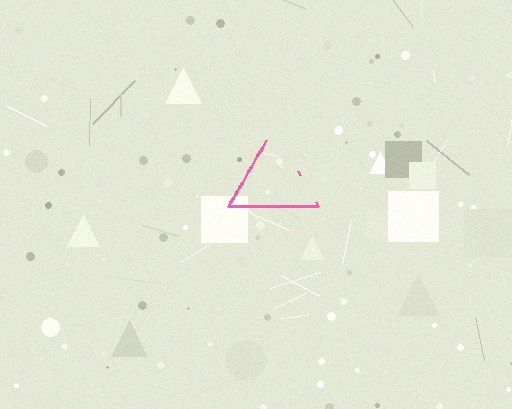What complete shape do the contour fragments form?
The contour fragments form a triangle.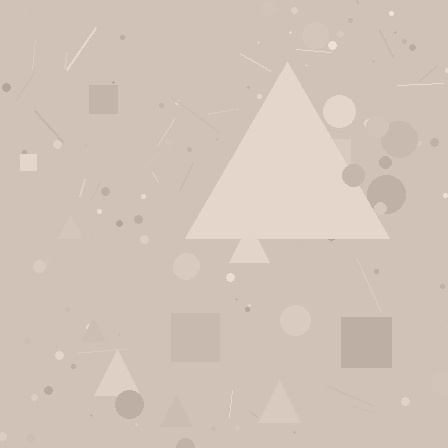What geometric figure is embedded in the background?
A triangle is embedded in the background.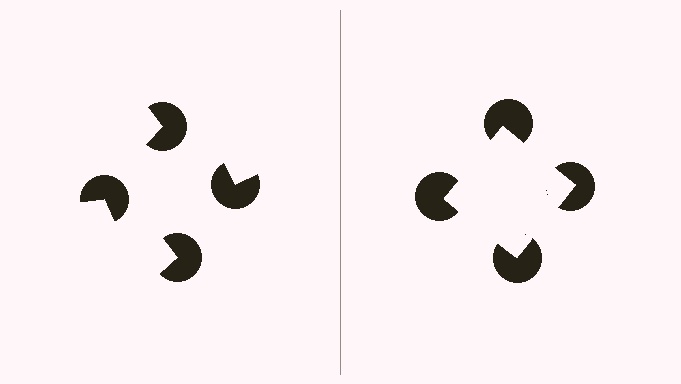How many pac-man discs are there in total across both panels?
8 — 4 on each side.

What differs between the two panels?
The pac-man discs are positioned identically on both sides; only the wedge orientations differ. On the right they align to a square; on the left they are misaligned.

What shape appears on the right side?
An illusory square.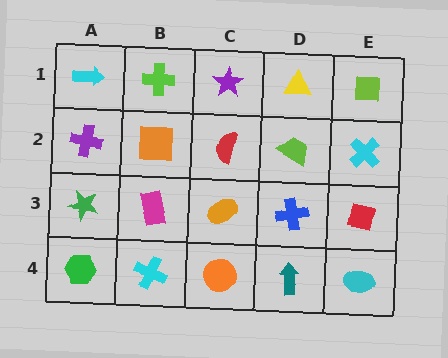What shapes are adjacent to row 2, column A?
A cyan arrow (row 1, column A), a green star (row 3, column A), an orange square (row 2, column B).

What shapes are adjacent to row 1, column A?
A purple cross (row 2, column A), a lime cross (row 1, column B).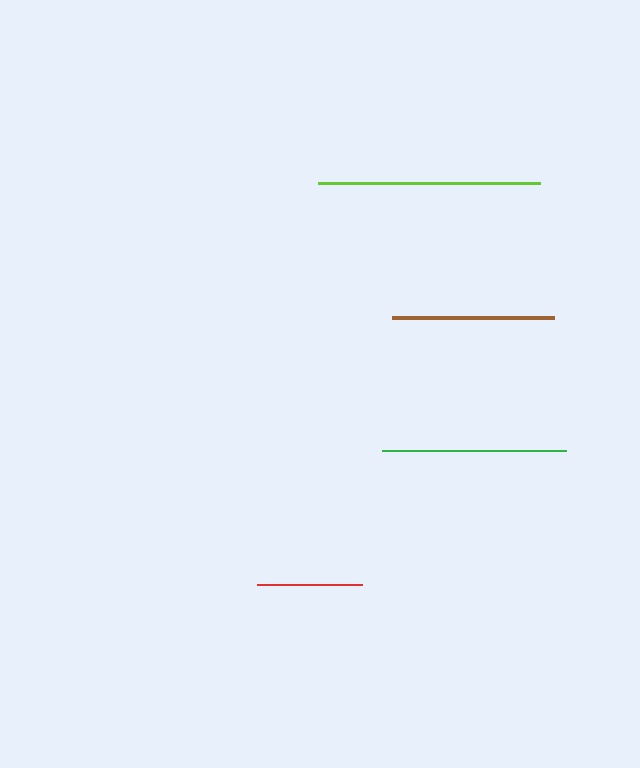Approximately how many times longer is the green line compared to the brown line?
The green line is approximately 1.1 times the length of the brown line.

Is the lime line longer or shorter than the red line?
The lime line is longer than the red line.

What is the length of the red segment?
The red segment is approximately 105 pixels long.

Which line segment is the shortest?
The red line is the shortest at approximately 105 pixels.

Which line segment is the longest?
The lime line is the longest at approximately 222 pixels.